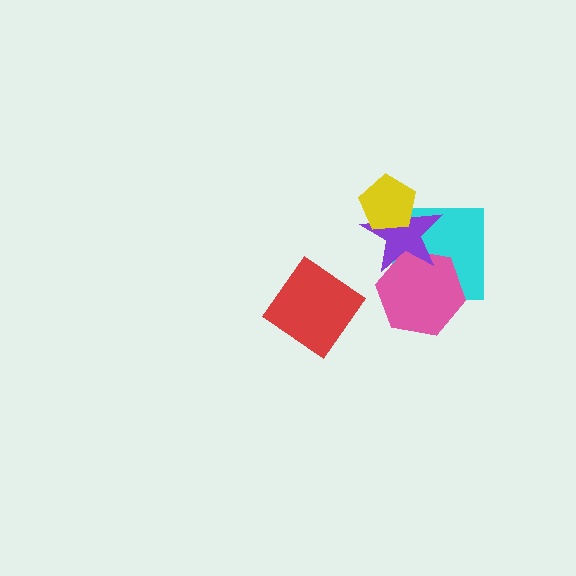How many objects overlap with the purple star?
3 objects overlap with the purple star.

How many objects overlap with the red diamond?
0 objects overlap with the red diamond.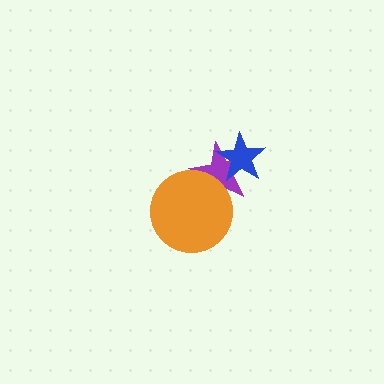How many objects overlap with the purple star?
2 objects overlap with the purple star.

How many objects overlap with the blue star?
1 object overlaps with the blue star.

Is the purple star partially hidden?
Yes, it is partially covered by another shape.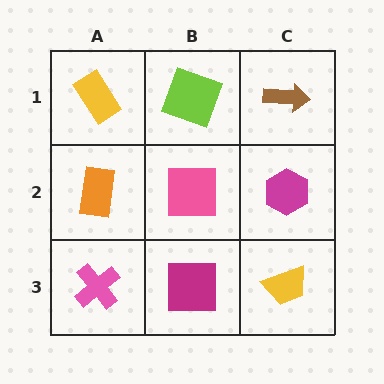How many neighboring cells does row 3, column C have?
2.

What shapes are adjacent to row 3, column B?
A pink square (row 2, column B), a pink cross (row 3, column A), a yellow trapezoid (row 3, column C).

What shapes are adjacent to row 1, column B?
A pink square (row 2, column B), a yellow rectangle (row 1, column A), a brown arrow (row 1, column C).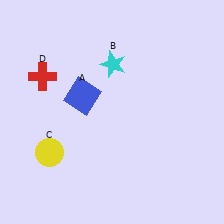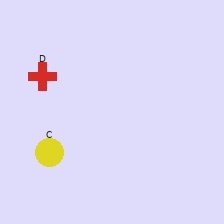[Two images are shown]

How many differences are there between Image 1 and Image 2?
There are 2 differences between the two images.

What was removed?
The blue square (A), the cyan star (B) were removed in Image 2.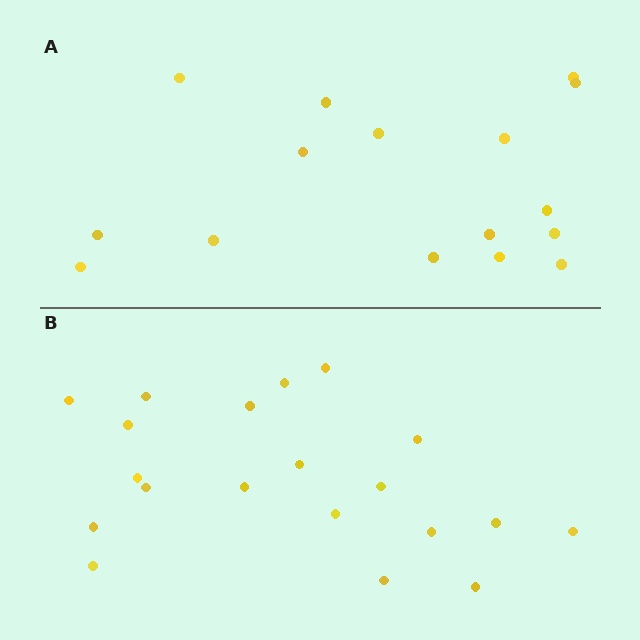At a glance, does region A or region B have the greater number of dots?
Region B (the bottom region) has more dots.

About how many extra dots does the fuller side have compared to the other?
Region B has about 4 more dots than region A.